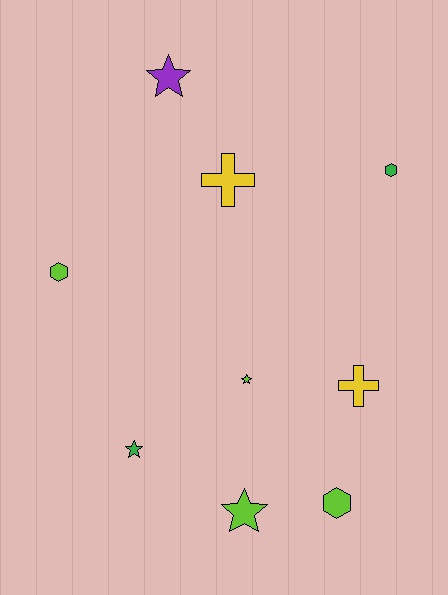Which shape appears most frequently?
Star, with 4 objects.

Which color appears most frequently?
Lime, with 4 objects.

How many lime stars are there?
There are 2 lime stars.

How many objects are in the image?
There are 9 objects.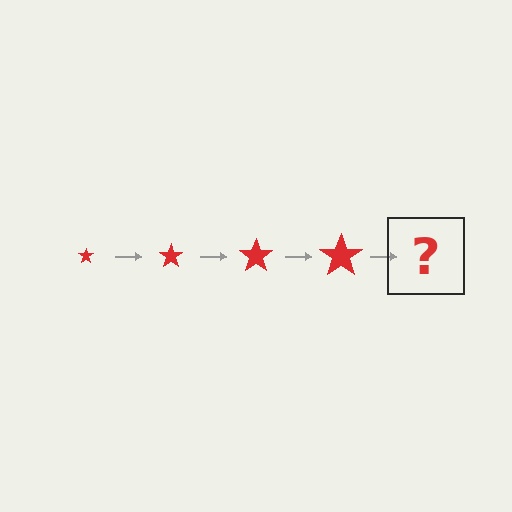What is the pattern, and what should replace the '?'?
The pattern is that the star gets progressively larger each step. The '?' should be a red star, larger than the previous one.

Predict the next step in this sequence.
The next step is a red star, larger than the previous one.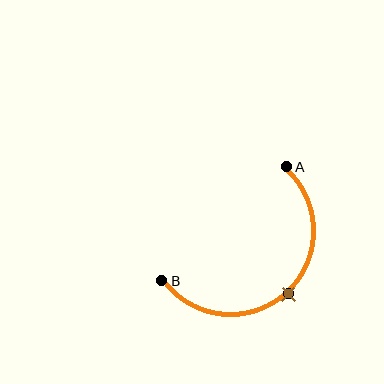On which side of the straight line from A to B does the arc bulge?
The arc bulges below and to the right of the straight line connecting A and B.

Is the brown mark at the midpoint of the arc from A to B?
Yes. The brown mark lies on the arc at equal arc-length from both A and B — it is the arc midpoint.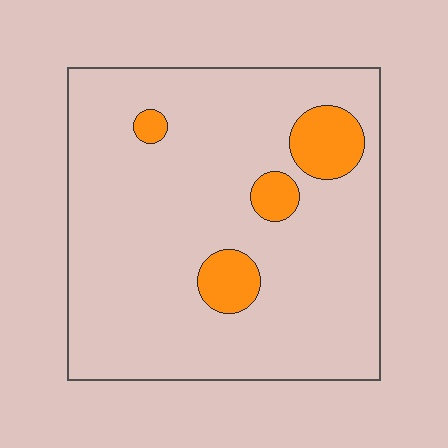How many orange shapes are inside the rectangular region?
4.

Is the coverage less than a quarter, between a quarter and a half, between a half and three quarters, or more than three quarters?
Less than a quarter.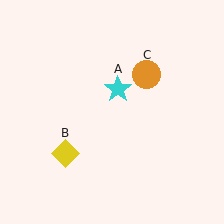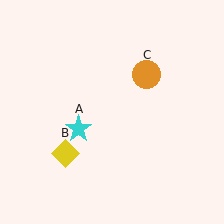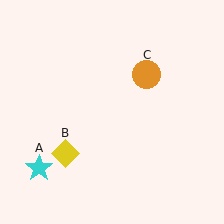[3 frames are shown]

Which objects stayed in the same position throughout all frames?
Yellow diamond (object B) and orange circle (object C) remained stationary.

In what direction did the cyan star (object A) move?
The cyan star (object A) moved down and to the left.